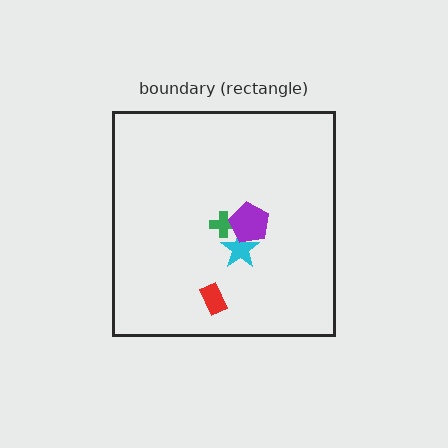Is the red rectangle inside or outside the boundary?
Inside.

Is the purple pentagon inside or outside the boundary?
Inside.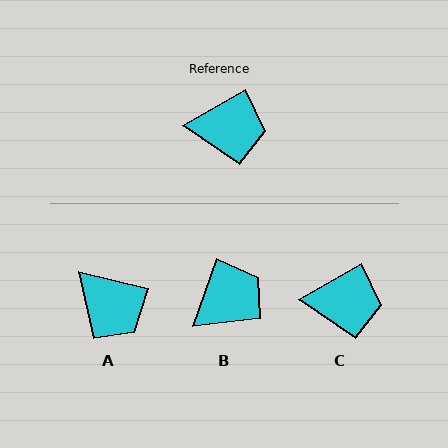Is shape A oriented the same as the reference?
No, it is off by about 43 degrees.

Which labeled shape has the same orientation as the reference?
C.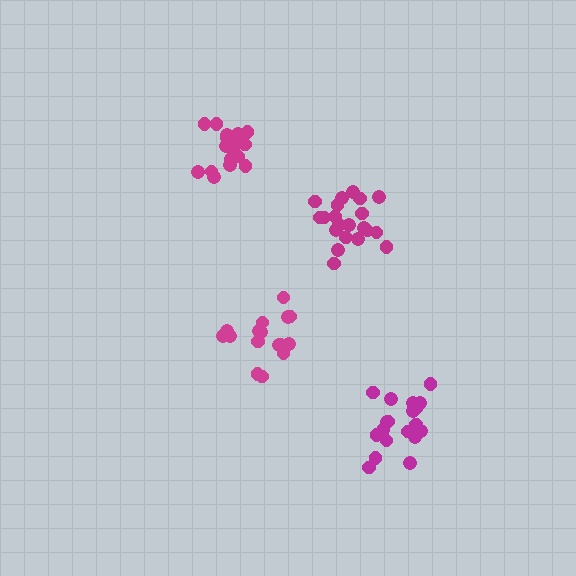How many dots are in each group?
Group 1: 21 dots, Group 2: 19 dots, Group 3: 20 dots, Group 4: 18 dots (78 total).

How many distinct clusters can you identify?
There are 4 distinct clusters.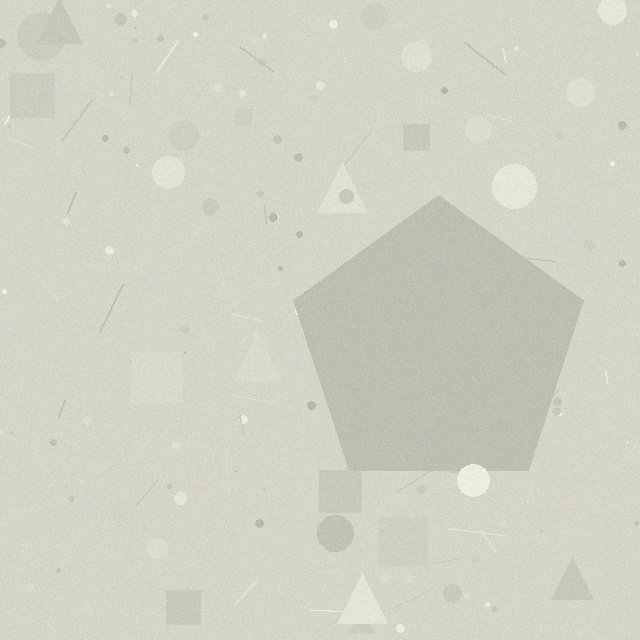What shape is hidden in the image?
A pentagon is hidden in the image.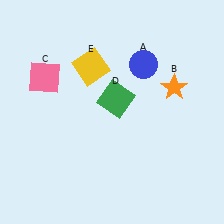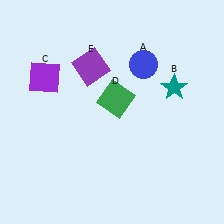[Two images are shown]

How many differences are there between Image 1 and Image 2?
There are 3 differences between the two images.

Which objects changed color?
B changed from orange to teal. C changed from pink to purple. E changed from yellow to purple.